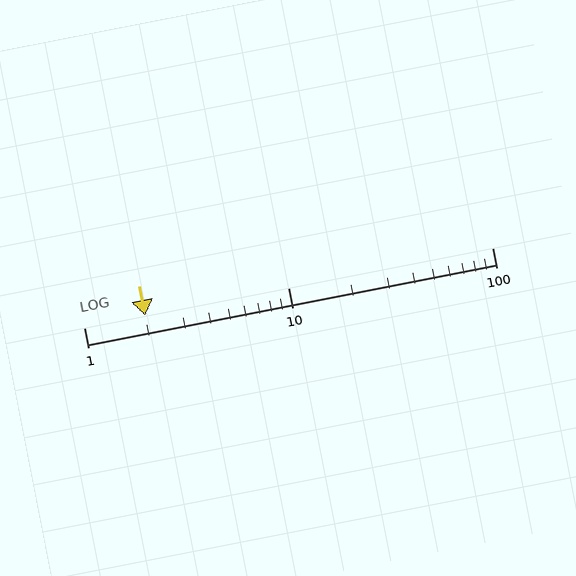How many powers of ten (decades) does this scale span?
The scale spans 2 decades, from 1 to 100.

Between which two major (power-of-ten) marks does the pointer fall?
The pointer is between 1 and 10.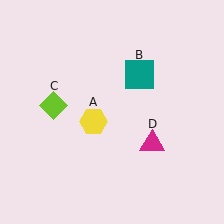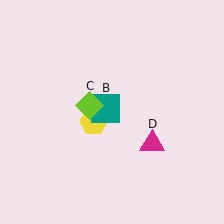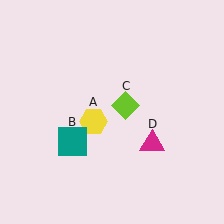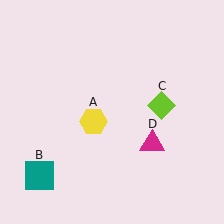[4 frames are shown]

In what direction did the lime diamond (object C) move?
The lime diamond (object C) moved right.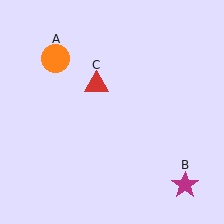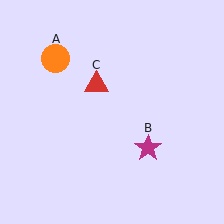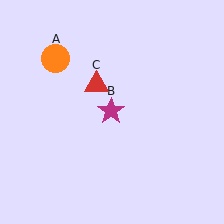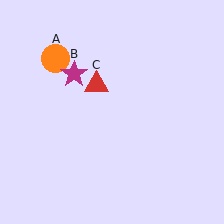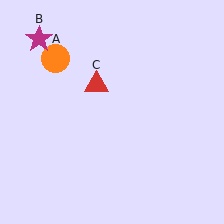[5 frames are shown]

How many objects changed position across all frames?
1 object changed position: magenta star (object B).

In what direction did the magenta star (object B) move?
The magenta star (object B) moved up and to the left.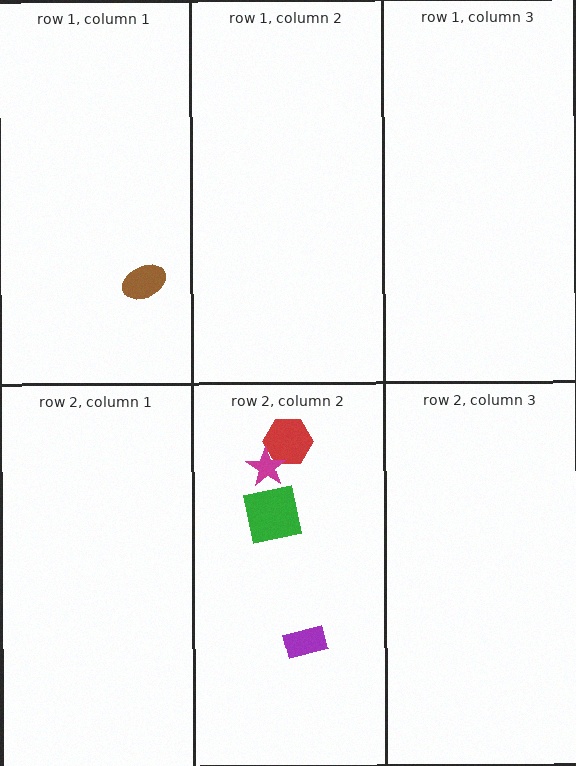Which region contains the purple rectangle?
The row 2, column 2 region.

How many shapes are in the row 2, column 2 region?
4.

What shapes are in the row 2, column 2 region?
The purple rectangle, the green square, the red hexagon, the magenta star.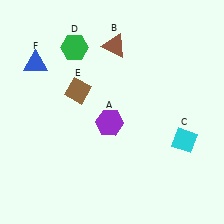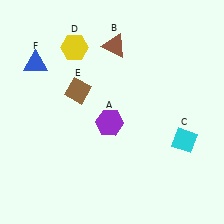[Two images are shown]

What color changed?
The hexagon (D) changed from green in Image 1 to yellow in Image 2.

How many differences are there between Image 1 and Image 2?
There is 1 difference between the two images.